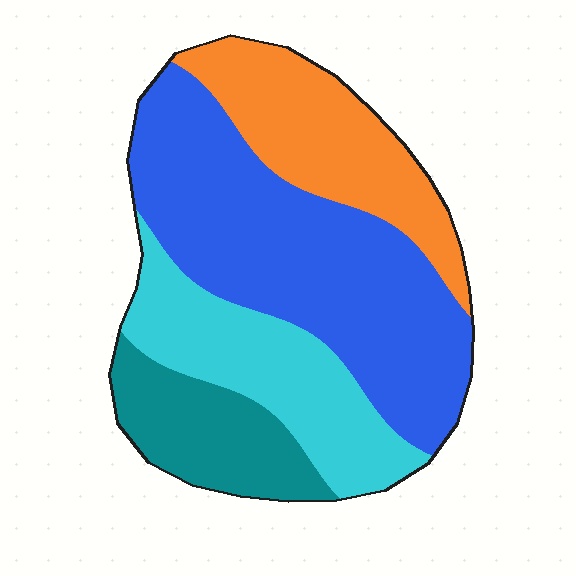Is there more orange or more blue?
Blue.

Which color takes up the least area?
Teal, at roughly 15%.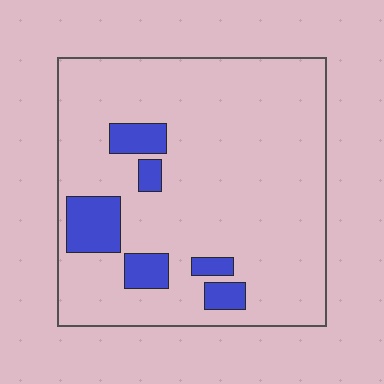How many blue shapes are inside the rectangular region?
6.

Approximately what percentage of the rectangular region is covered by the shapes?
Approximately 15%.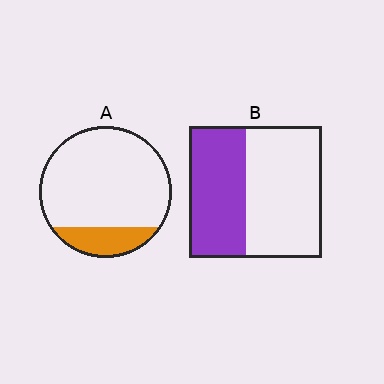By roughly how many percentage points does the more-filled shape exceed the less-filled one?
By roughly 25 percentage points (B over A).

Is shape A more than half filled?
No.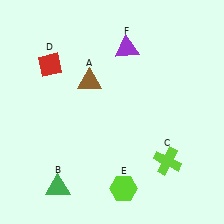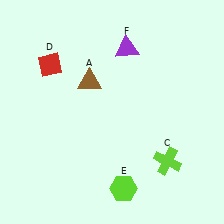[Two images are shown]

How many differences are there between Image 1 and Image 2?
There is 1 difference between the two images.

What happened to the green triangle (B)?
The green triangle (B) was removed in Image 2. It was in the bottom-left area of Image 1.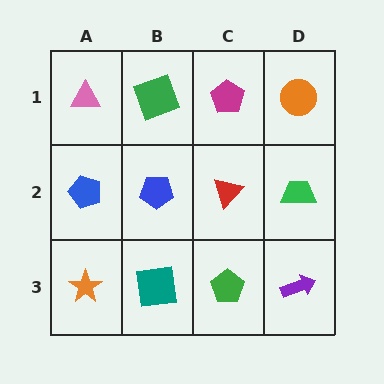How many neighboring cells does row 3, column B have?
3.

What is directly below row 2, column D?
A purple arrow.